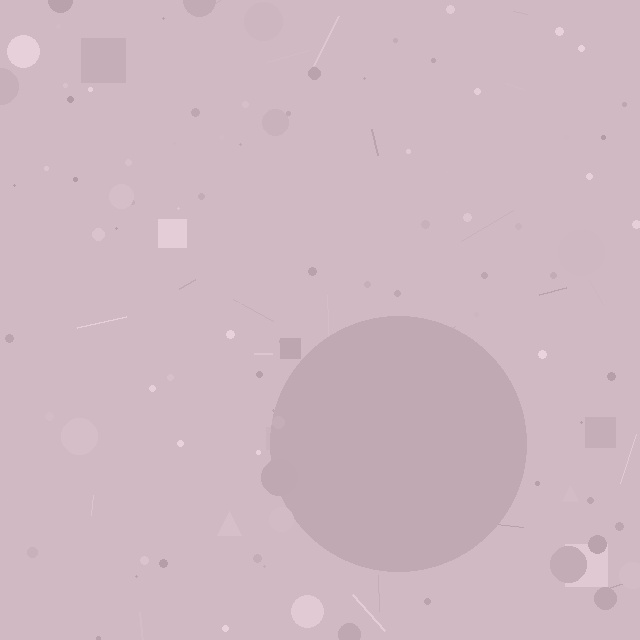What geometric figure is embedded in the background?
A circle is embedded in the background.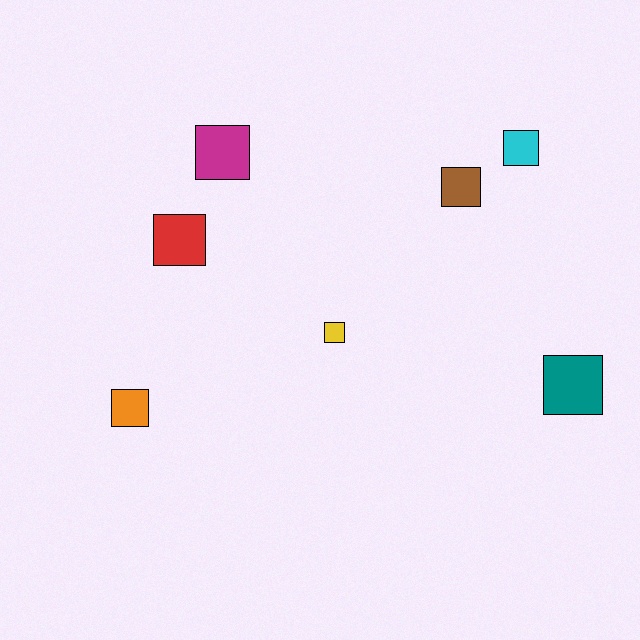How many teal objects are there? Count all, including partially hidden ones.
There is 1 teal object.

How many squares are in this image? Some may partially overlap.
There are 7 squares.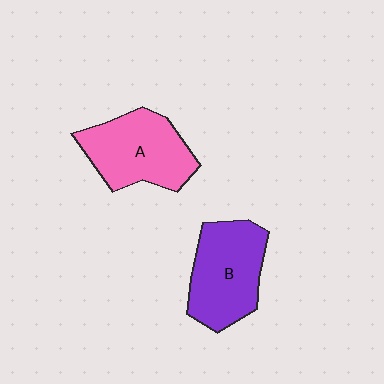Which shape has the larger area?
Shape A (pink).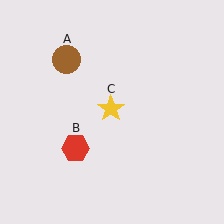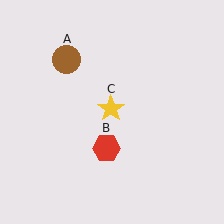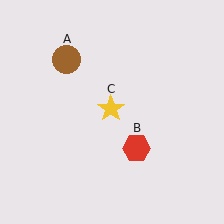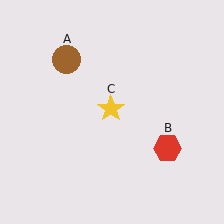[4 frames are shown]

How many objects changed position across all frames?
1 object changed position: red hexagon (object B).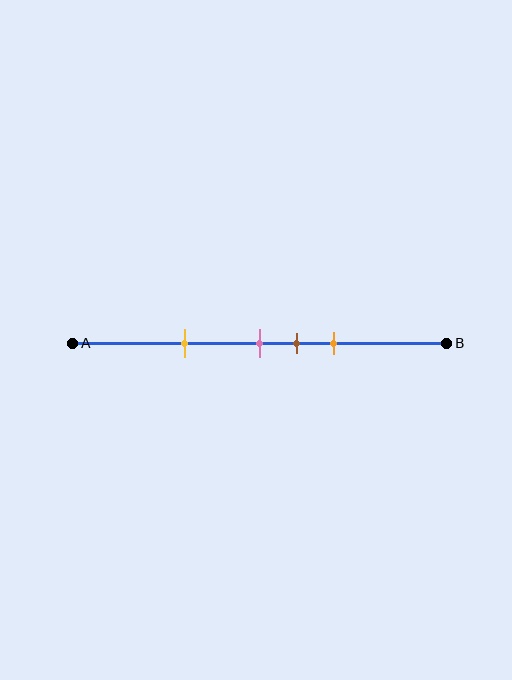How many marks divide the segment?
There are 4 marks dividing the segment.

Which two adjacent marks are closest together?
The pink and brown marks are the closest adjacent pair.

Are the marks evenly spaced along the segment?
No, the marks are not evenly spaced.